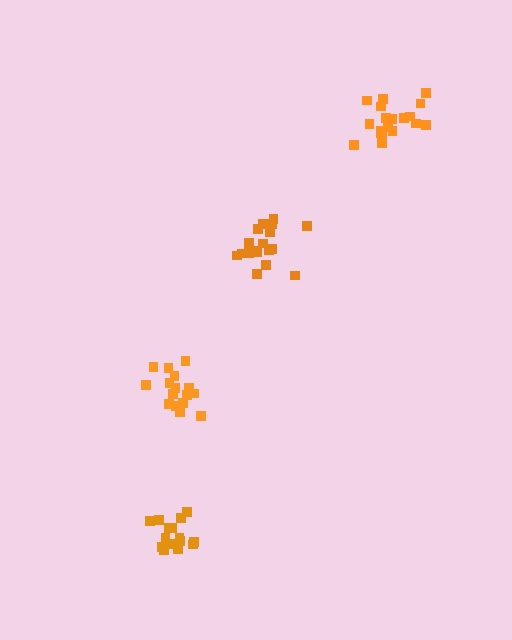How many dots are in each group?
Group 1: 16 dots, Group 2: 15 dots, Group 3: 18 dots, Group 4: 19 dots (68 total).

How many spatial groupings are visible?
There are 4 spatial groupings.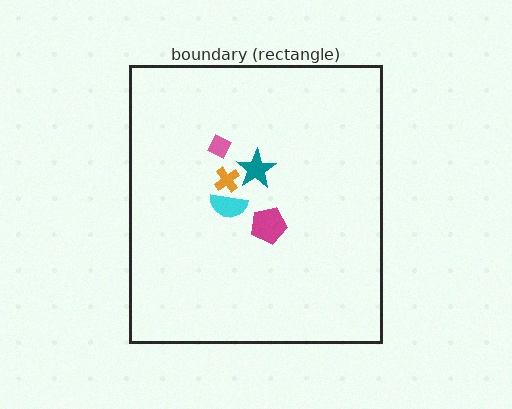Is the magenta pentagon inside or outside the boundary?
Inside.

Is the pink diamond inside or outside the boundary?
Inside.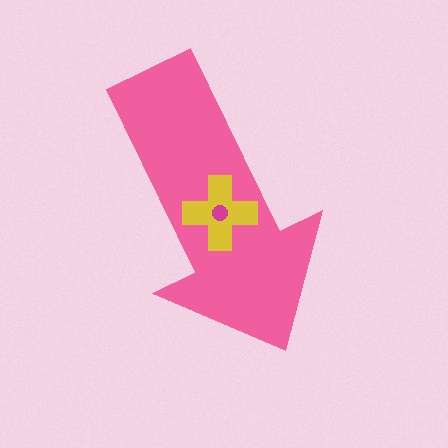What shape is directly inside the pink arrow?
The yellow cross.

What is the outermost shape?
The pink arrow.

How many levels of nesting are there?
3.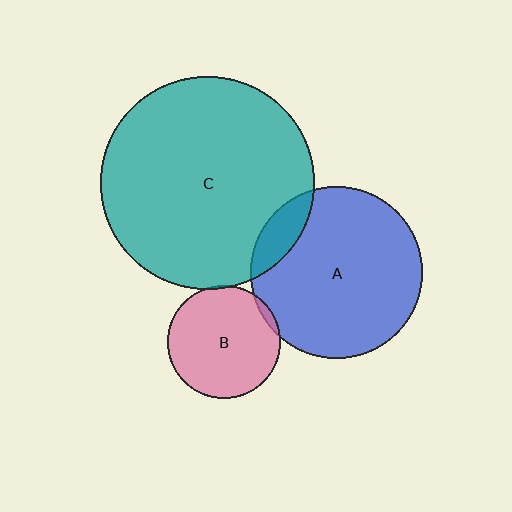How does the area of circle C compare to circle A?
Approximately 1.5 times.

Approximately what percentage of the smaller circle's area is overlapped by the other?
Approximately 10%.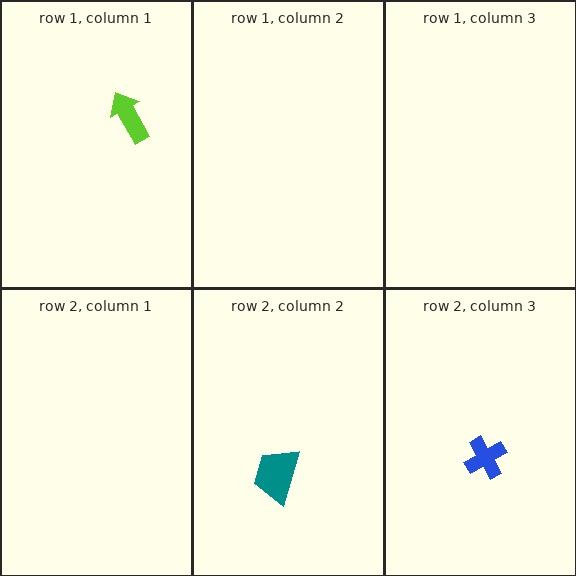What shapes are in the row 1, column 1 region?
The lime arrow.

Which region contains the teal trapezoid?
The row 2, column 2 region.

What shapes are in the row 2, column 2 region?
The teal trapezoid.